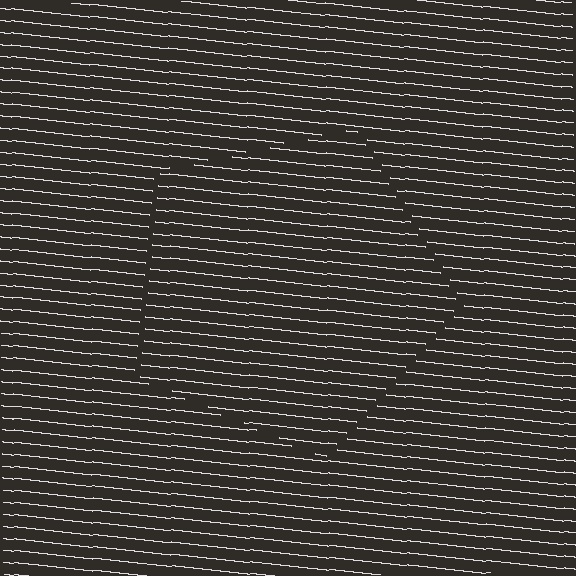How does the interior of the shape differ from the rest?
The interior of the shape contains the same grating, shifted by half a period — the contour is defined by the phase discontinuity where line-ends from the inner and outer gratings abut.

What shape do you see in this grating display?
An illusory pentagon. The interior of the shape contains the same grating, shifted by half a period — the contour is defined by the phase discontinuity where line-ends from the inner and outer gratings abut.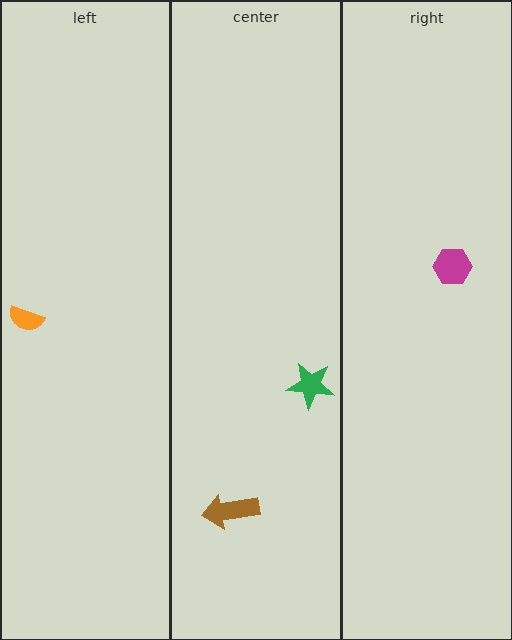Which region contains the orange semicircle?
The left region.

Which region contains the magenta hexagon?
The right region.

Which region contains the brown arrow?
The center region.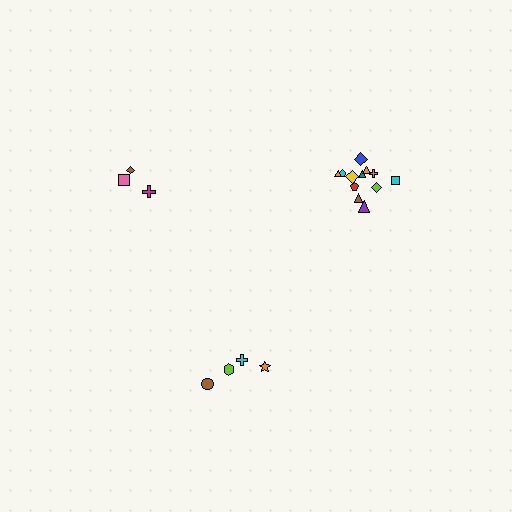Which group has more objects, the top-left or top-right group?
The top-right group.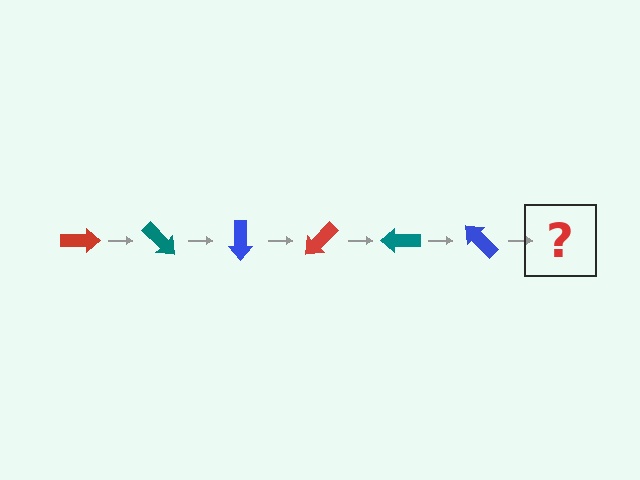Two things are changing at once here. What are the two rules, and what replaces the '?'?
The two rules are that it rotates 45 degrees each step and the color cycles through red, teal, and blue. The '?' should be a red arrow, rotated 270 degrees from the start.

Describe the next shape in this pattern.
It should be a red arrow, rotated 270 degrees from the start.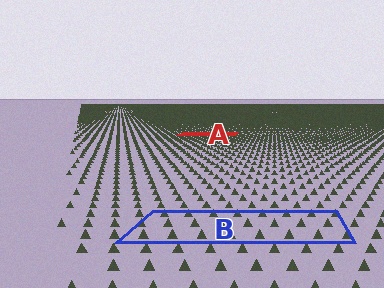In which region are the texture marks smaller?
The texture marks are smaller in region A, because it is farther away.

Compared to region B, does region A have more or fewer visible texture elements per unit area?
Region A has more texture elements per unit area — they are packed more densely because it is farther away.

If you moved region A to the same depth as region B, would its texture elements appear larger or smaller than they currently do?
They would appear larger. At a closer depth, the same texture elements are projected at a bigger on-screen size.